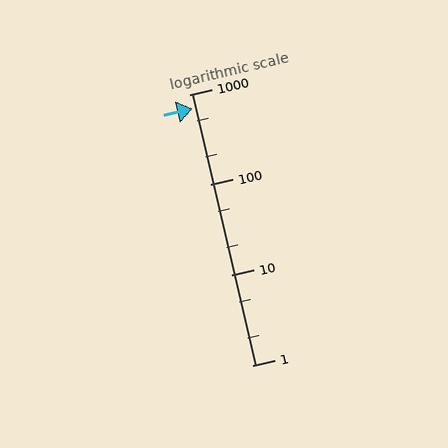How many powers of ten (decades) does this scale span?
The scale spans 3 decades, from 1 to 1000.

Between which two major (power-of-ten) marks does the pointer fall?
The pointer is between 100 and 1000.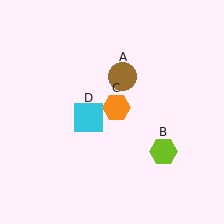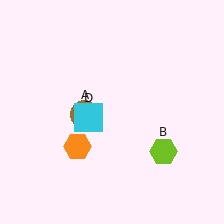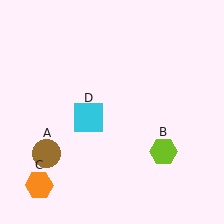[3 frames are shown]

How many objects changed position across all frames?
2 objects changed position: brown circle (object A), orange hexagon (object C).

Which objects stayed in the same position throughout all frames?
Lime hexagon (object B) and cyan square (object D) remained stationary.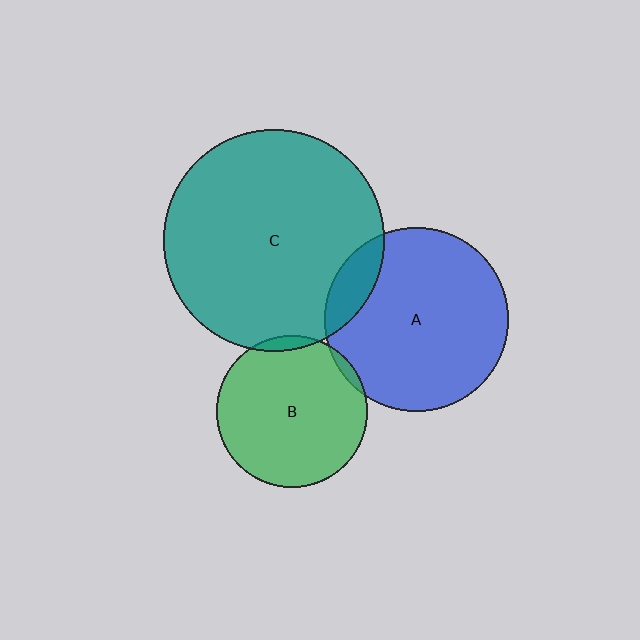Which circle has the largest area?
Circle C (teal).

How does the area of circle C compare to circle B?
Approximately 2.1 times.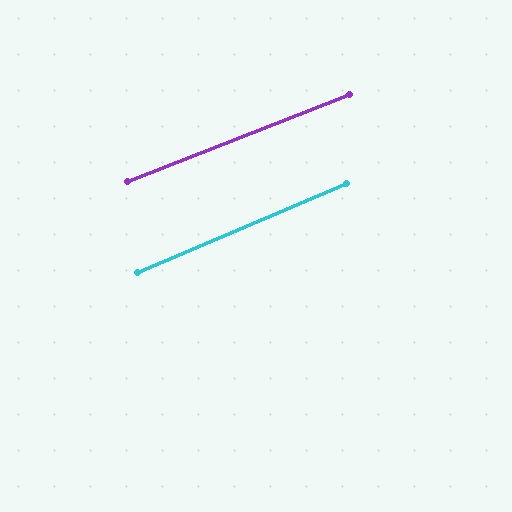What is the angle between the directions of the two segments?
Approximately 2 degrees.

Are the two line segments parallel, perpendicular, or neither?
Parallel — their directions differ by only 1.6°.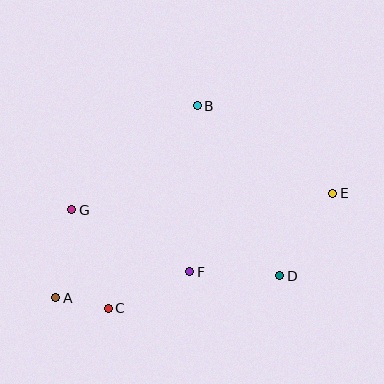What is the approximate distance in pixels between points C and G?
The distance between C and G is approximately 105 pixels.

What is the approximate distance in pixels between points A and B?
The distance between A and B is approximately 239 pixels.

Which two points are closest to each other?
Points A and C are closest to each other.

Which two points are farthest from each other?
Points A and E are farthest from each other.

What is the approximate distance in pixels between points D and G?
The distance between D and G is approximately 218 pixels.